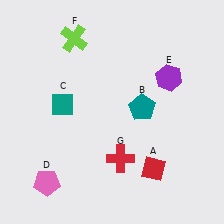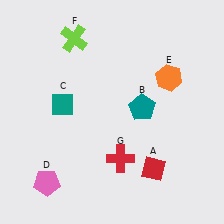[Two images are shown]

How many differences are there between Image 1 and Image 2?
There is 1 difference between the two images.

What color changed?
The hexagon (E) changed from purple in Image 1 to orange in Image 2.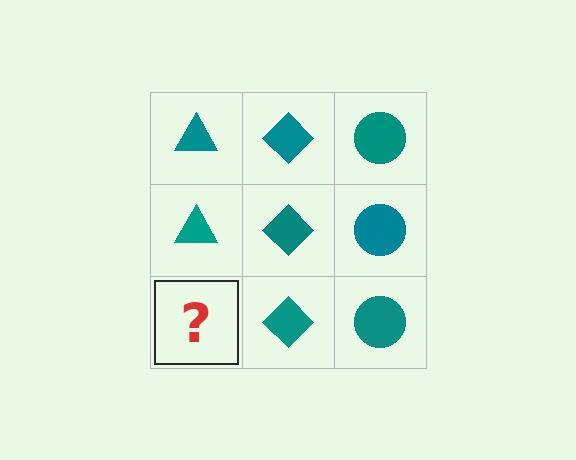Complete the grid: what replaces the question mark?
The question mark should be replaced with a teal triangle.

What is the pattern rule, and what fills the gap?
The rule is that each column has a consistent shape. The gap should be filled with a teal triangle.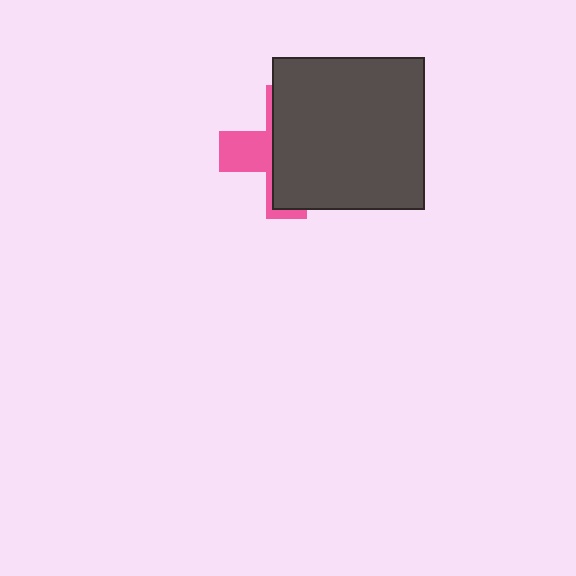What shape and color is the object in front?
The object in front is a dark gray square.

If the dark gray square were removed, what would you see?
You would see the complete pink cross.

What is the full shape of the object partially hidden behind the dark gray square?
The partially hidden object is a pink cross.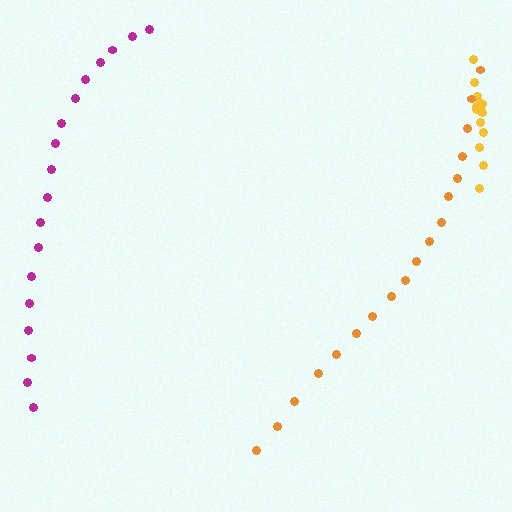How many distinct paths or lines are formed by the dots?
There are 3 distinct paths.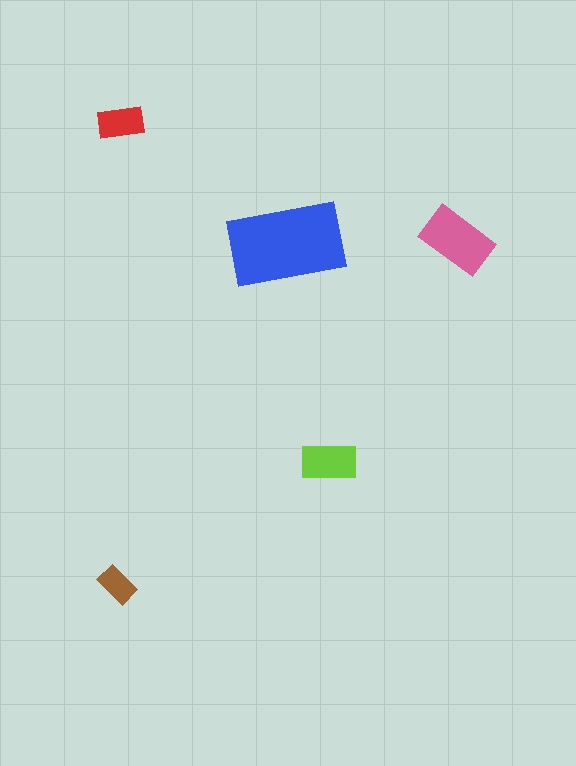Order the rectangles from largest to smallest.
the blue one, the pink one, the lime one, the red one, the brown one.